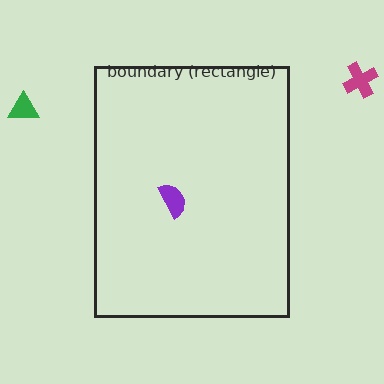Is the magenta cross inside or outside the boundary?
Outside.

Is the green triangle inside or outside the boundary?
Outside.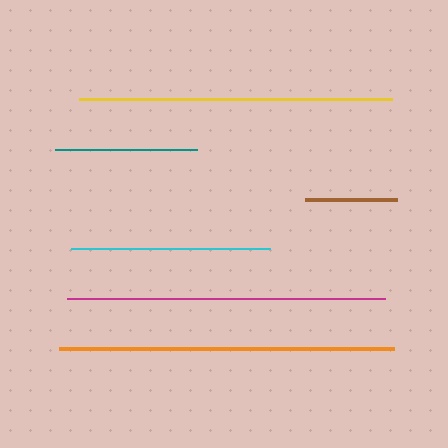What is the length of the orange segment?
The orange segment is approximately 335 pixels long.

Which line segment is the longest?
The orange line is the longest at approximately 335 pixels.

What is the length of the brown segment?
The brown segment is approximately 92 pixels long.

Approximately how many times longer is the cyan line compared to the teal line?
The cyan line is approximately 1.4 times the length of the teal line.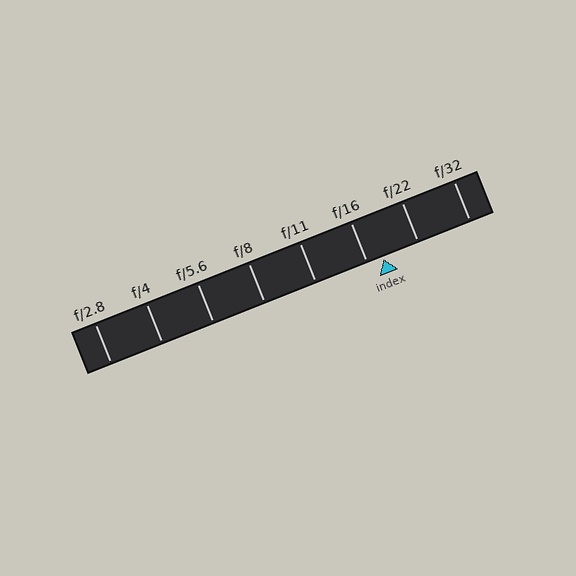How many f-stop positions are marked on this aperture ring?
There are 8 f-stop positions marked.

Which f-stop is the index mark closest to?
The index mark is closest to f/16.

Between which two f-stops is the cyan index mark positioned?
The index mark is between f/16 and f/22.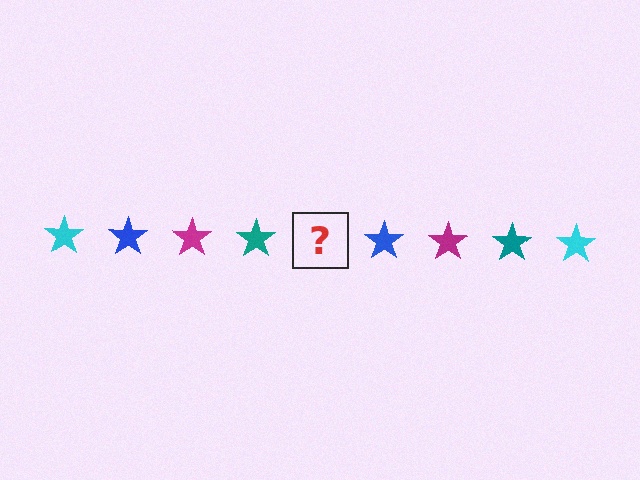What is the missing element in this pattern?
The missing element is a cyan star.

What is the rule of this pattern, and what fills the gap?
The rule is that the pattern cycles through cyan, blue, magenta, teal stars. The gap should be filled with a cyan star.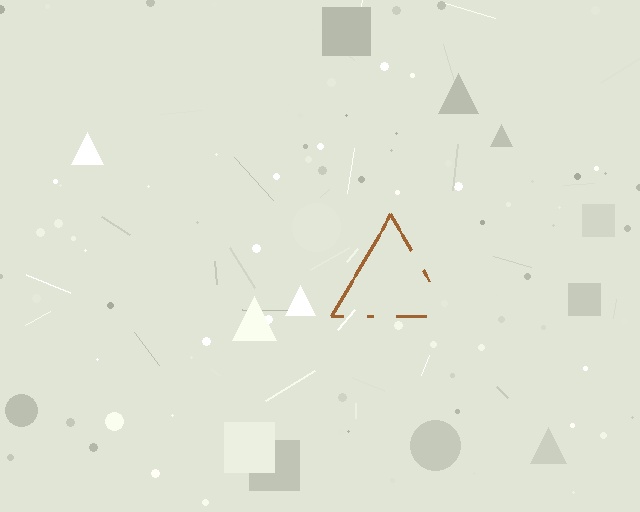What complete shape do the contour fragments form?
The contour fragments form a triangle.